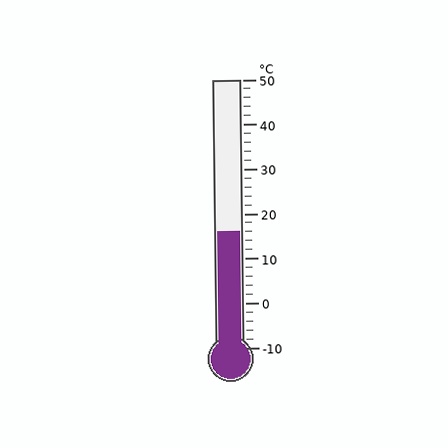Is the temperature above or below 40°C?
The temperature is below 40°C.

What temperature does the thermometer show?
The thermometer shows approximately 16°C.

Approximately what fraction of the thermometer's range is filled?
The thermometer is filled to approximately 45% of its range.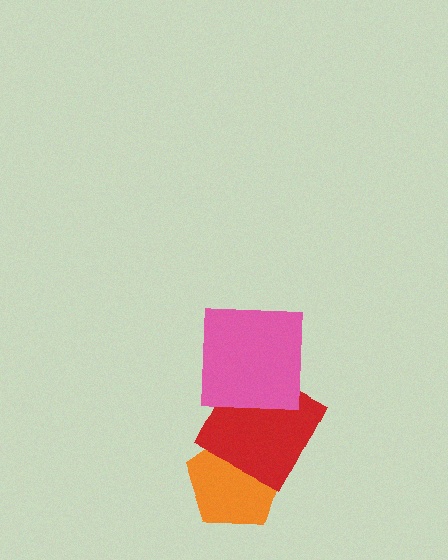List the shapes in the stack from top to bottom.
From top to bottom: the pink square, the red square, the orange pentagon.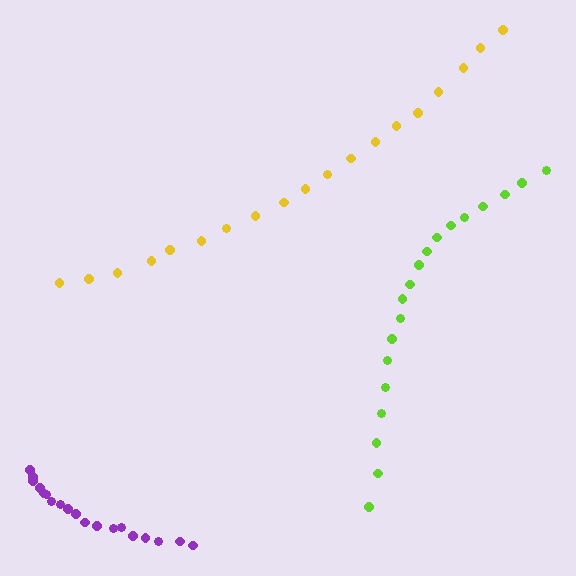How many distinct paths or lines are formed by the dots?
There are 3 distinct paths.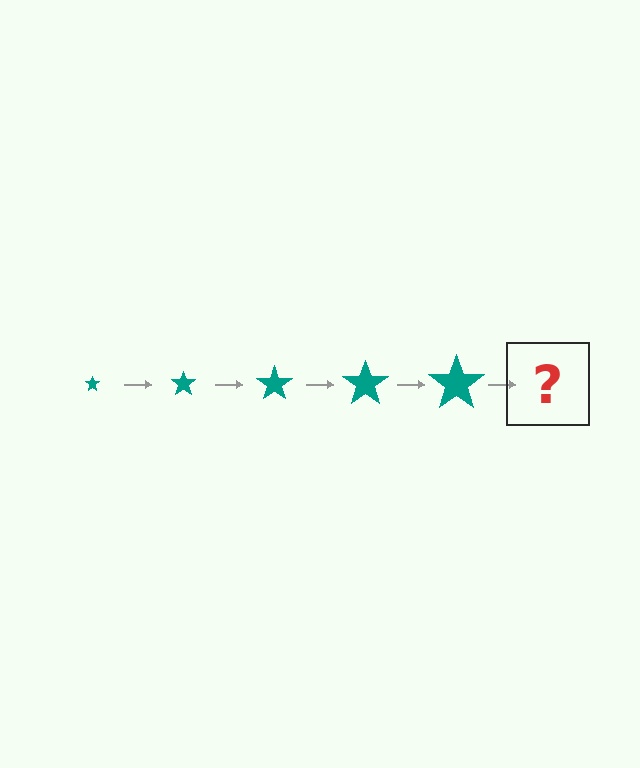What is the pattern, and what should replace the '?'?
The pattern is that the star gets progressively larger each step. The '?' should be a teal star, larger than the previous one.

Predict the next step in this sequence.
The next step is a teal star, larger than the previous one.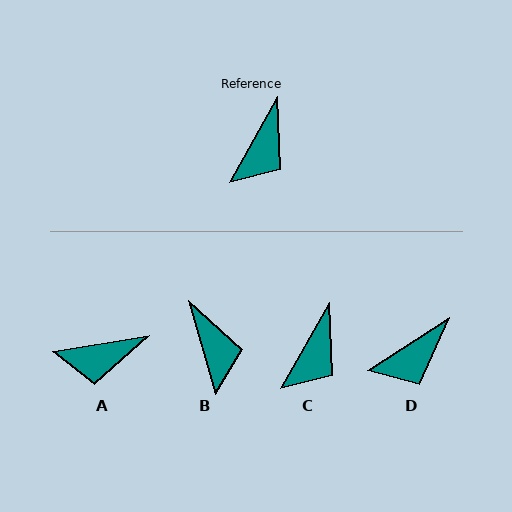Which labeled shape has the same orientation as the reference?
C.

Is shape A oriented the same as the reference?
No, it is off by about 51 degrees.